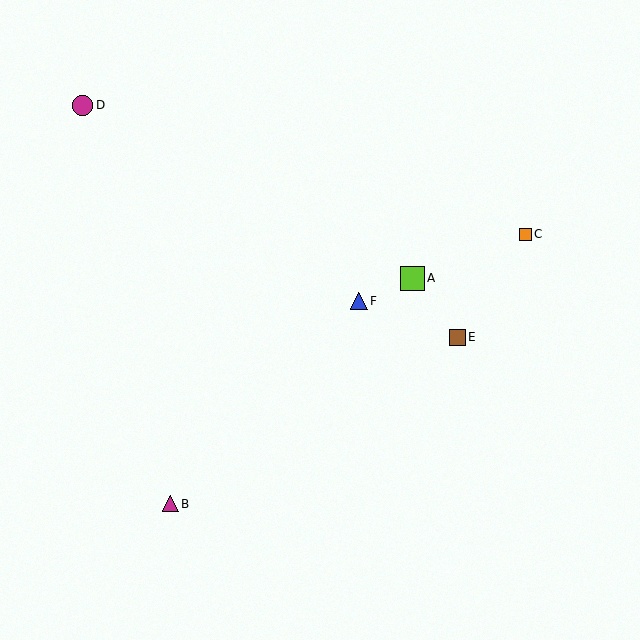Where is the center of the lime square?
The center of the lime square is at (412, 279).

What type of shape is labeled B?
Shape B is a magenta triangle.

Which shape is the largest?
The lime square (labeled A) is the largest.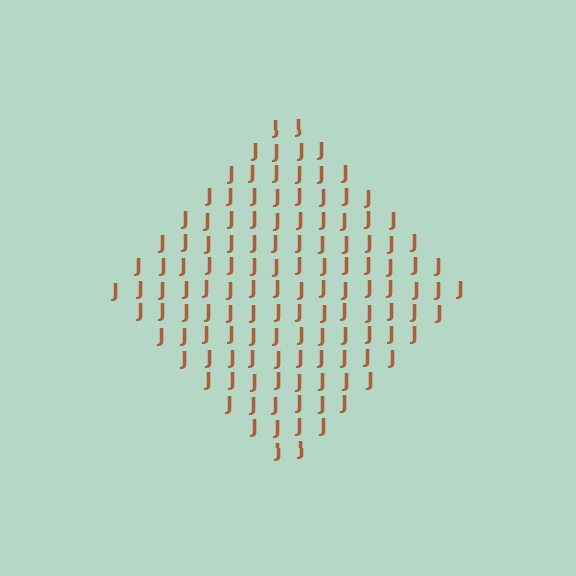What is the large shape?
The large shape is a diamond.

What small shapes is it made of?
It is made of small letter J's.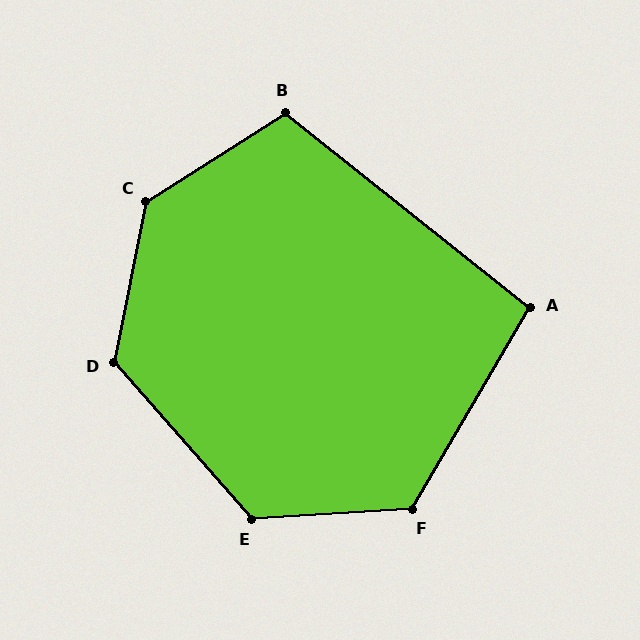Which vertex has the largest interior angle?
C, at approximately 134 degrees.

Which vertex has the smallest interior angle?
A, at approximately 98 degrees.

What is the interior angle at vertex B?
Approximately 109 degrees (obtuse).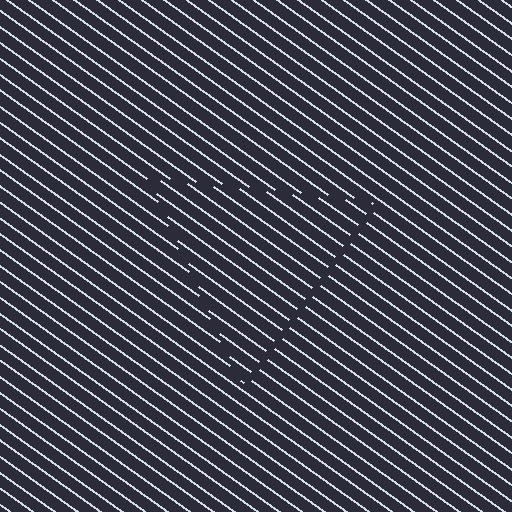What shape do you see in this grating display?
An illusory triangle. The interior of the shape contains the same grating, shifted by half a period — the contour is defined by the phase discontinuity where line-ends from the inner and outer gratings abut.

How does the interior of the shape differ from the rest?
The interior of the shape contains the same grating, shifted by half a period — the contour is defined by the phase discontinuity where line-ends from the inner and outer gratings abut.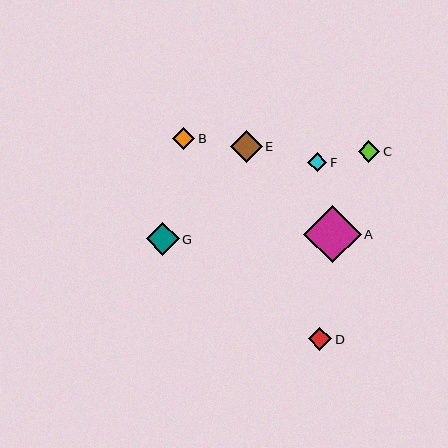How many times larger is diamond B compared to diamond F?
Diamond B is approximately 1.2 times the size of diamond F.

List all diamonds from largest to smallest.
From largest to smallest: A, G, E, D, B, C, F.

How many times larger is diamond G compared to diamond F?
Diamond G is approximately 1.7 times the size of diamond F.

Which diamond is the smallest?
Diamond F is the smallest with a size of approximately 19 pixels.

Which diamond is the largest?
Diamond A is the largest with a size of approximately 57 pixels.